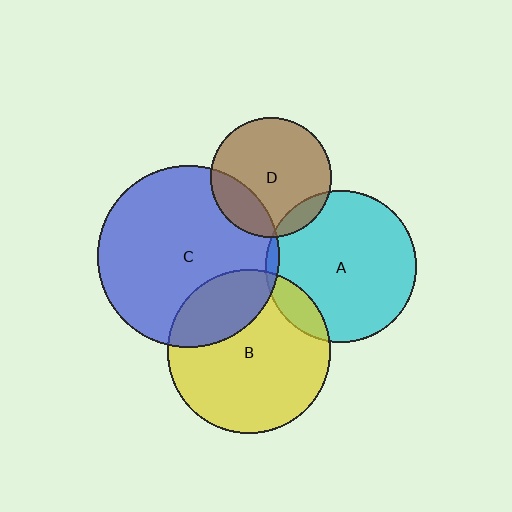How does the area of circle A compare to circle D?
Approximately 1.6 times.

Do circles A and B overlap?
Yes.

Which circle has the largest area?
Circle C (blue).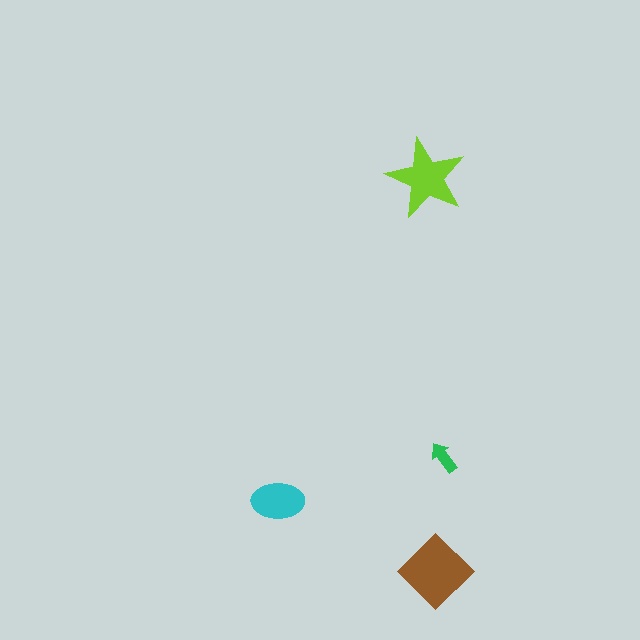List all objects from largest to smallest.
The brown diamond, the lime star, the cyan ellipse, the green arrow.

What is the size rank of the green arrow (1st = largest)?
4th.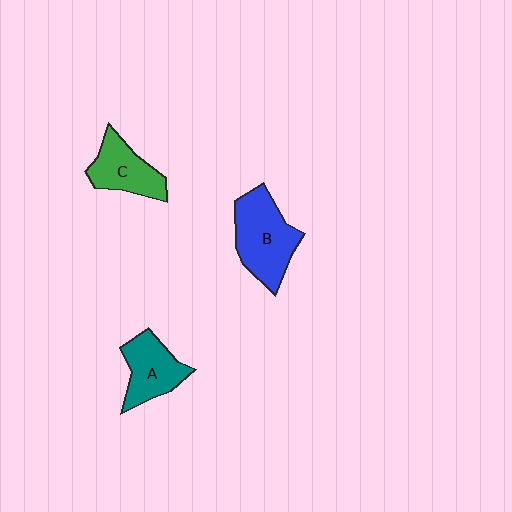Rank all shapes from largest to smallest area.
From largest to smallest: B (blue), A (teal), C (green).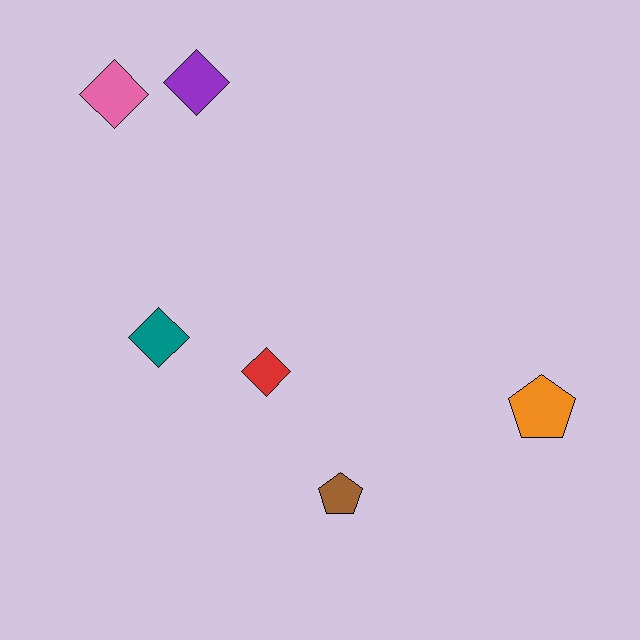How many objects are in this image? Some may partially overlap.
There are 6 objects.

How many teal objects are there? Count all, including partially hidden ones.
There is 1 teal object.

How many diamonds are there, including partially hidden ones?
There are 4 diamonds.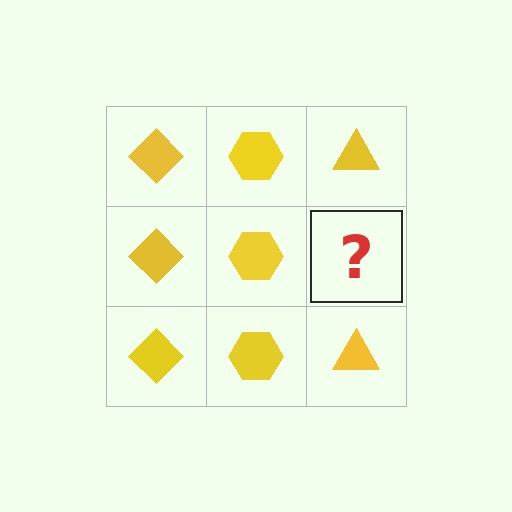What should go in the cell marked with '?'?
The missing cell should contain a yellow triangle.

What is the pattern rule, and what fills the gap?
The rule is that each column has a consistent shape. The gap should be filled with a yellow triangle.